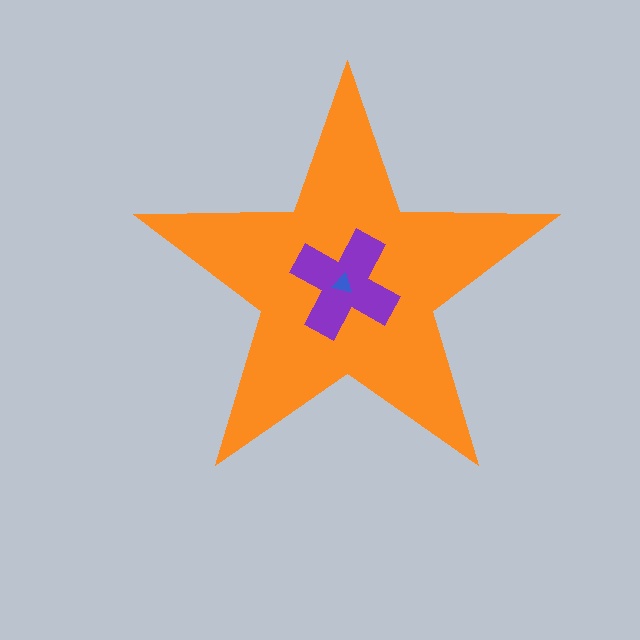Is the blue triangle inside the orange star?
Yes.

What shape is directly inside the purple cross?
The blue triangle.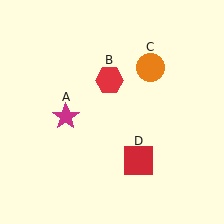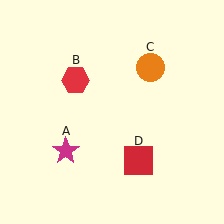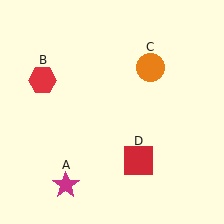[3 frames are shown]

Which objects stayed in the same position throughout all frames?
Orange circle (object C) and red square (object D) remained stationary.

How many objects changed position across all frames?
2 objects changed position: magenta star (object A), red hexagon (object B).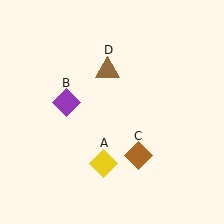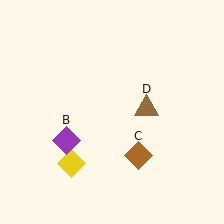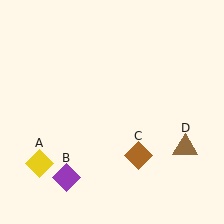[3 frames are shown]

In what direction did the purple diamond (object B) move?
The purple diamond (object B) moved down.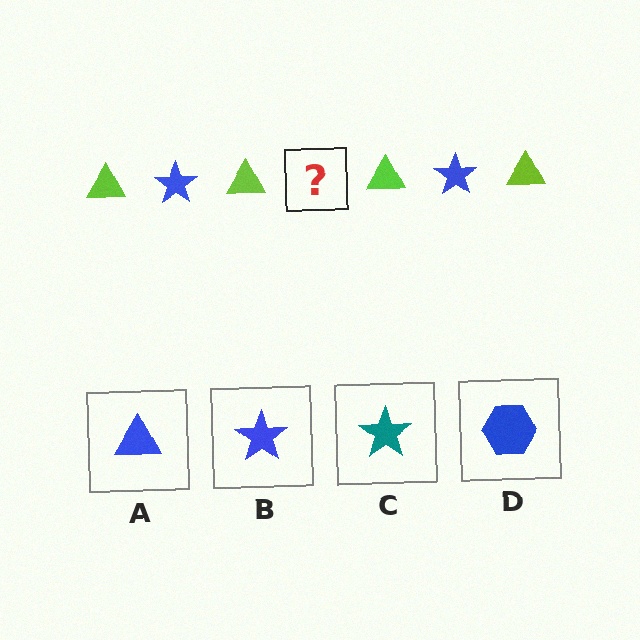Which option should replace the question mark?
Option B.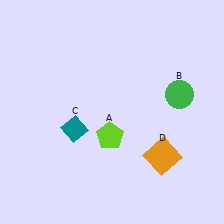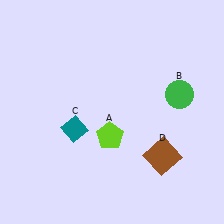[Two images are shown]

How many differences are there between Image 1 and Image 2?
There is 1 difference between the two images.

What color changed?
The square (D) changed from orange in Image 1 to brown in Image 2.